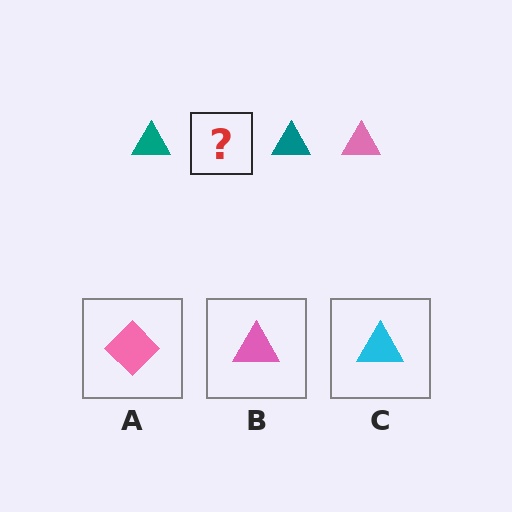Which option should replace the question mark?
Option B.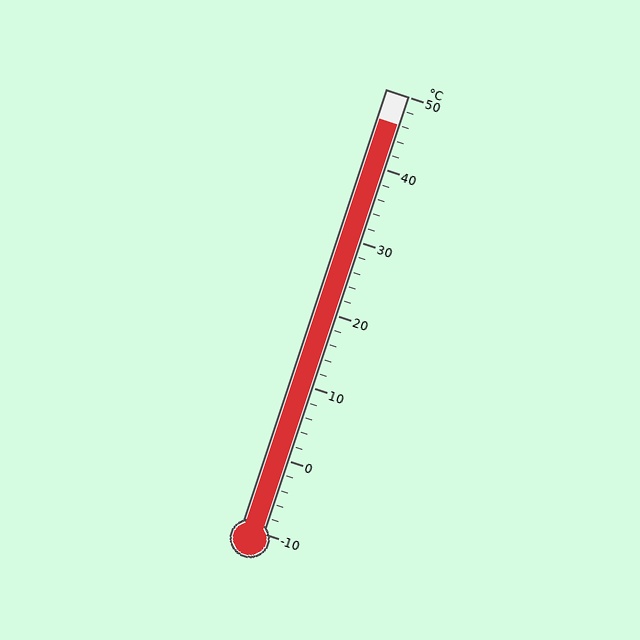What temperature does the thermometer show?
The thermometer shows approximately 46°C.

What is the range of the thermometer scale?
The thermometer scale ranges from -10°C to 50°C.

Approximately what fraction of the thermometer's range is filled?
The thermometer is filled to approximately 95% of its range.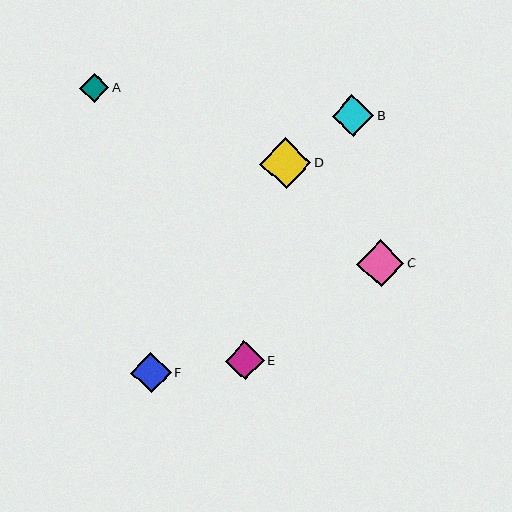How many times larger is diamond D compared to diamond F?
Diamond D is approximately 1.3 times the size of diamond F.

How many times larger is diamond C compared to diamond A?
Diamond C is approximately 1.6 times the size of diamond A.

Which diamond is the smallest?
Diamond A is the smallest with a size of approximately 29 pixels.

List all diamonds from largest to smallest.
From largest to smallest: D, C, B, F, E, A.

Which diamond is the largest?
Diamond D is the largest with a size of approximately 51 pixels.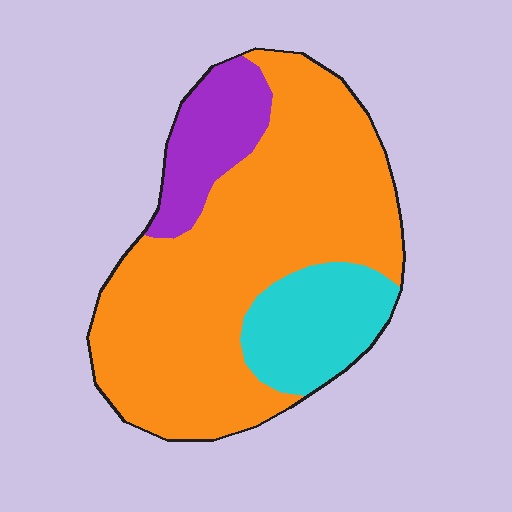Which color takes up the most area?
Orange, at roughly 70%.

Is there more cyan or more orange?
Orange.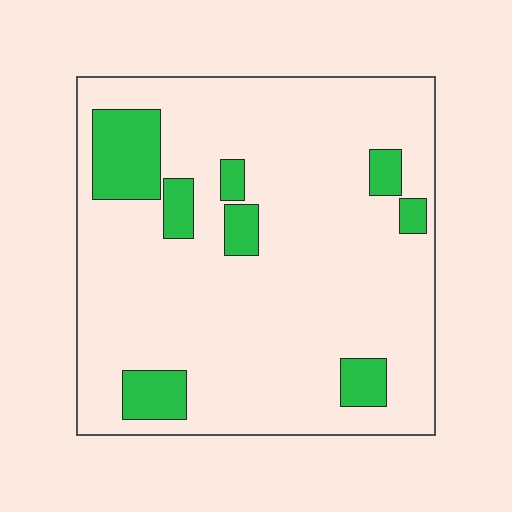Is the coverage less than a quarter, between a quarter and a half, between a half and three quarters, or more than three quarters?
Less than a quarter.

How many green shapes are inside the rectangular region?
8.